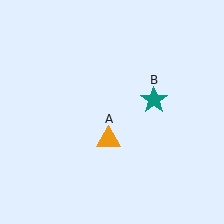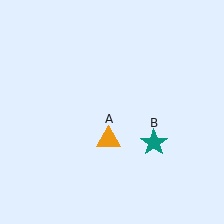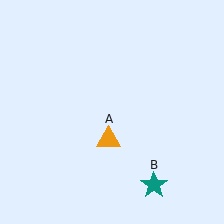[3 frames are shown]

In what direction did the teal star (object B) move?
The teal star (object B) moved down.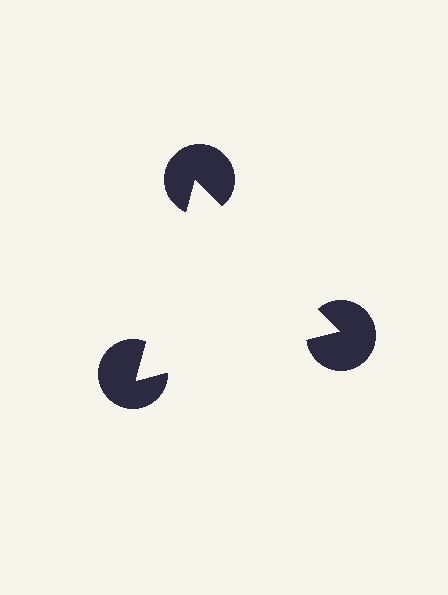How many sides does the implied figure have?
3 sides.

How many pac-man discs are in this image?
There are 3 — one at each vertex of the illusory triangle.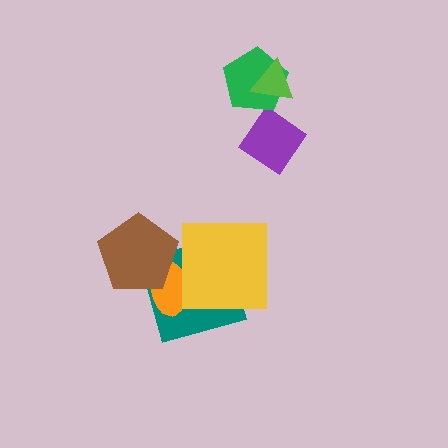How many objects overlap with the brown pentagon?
2 objects overlap with the brown pentagon.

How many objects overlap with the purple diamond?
0 objects overlap with the purple diamond.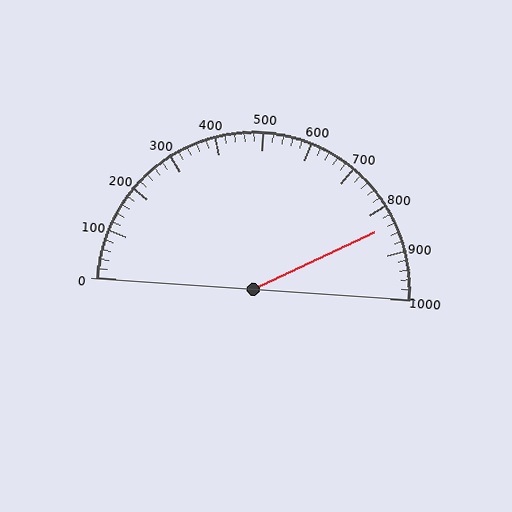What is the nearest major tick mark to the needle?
The nearest major tick mark is 800.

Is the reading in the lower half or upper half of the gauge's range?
The reading is in the upper half of the range (0 to 1000).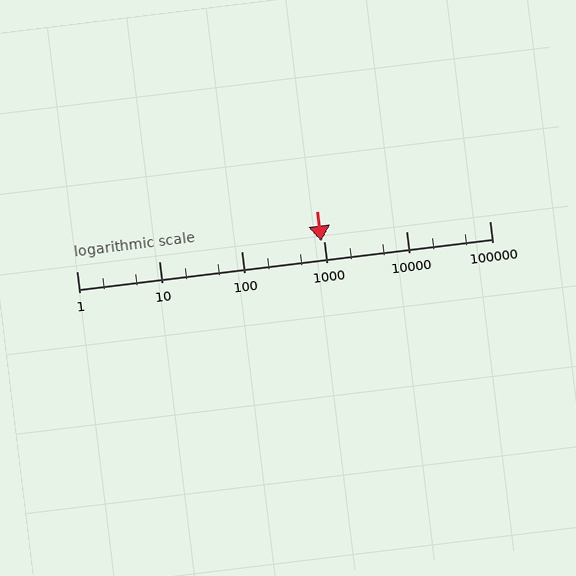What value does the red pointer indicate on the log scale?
The pointer indicates approximately 910.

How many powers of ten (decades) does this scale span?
The scale spans 5 decades, from 1 to 100000.